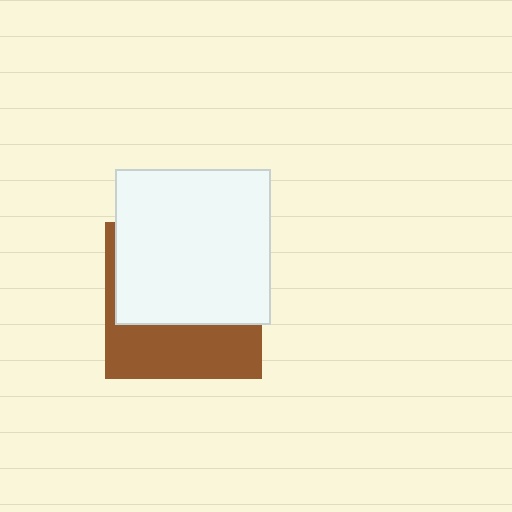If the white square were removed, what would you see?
You would see the complete brown square.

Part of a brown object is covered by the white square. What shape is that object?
It is a square.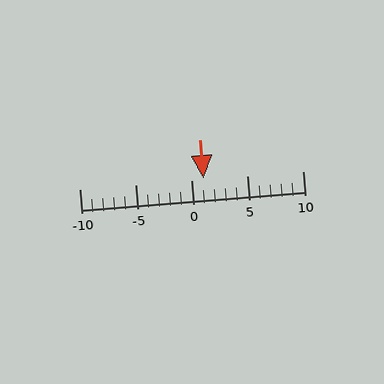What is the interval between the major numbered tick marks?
The major tick marks are spaced 5 units apart.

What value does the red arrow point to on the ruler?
The red arrow points to approximately 1.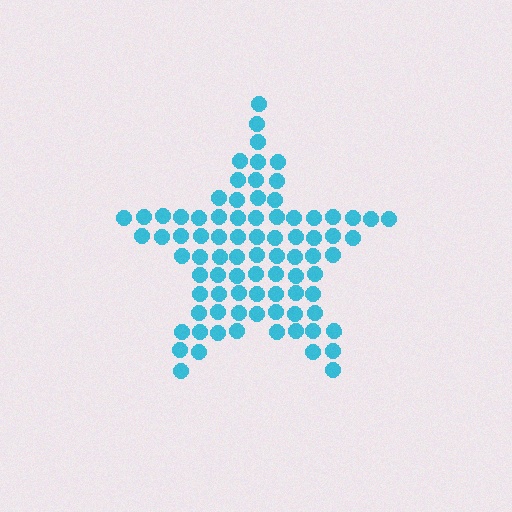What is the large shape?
The large shape is a star.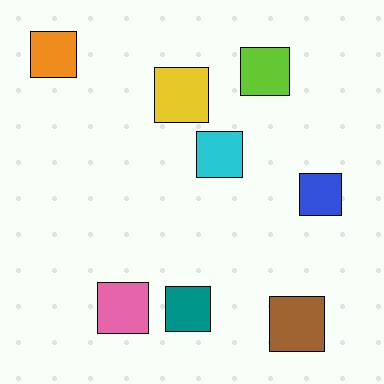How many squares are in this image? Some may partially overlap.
There are 8 squares.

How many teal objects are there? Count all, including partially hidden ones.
There is 1 teal object.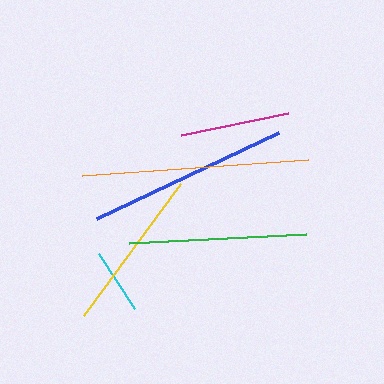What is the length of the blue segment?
The blue segment is approximately 201 pixels long.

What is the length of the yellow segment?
The yellow segment is approximately 164 pixels long.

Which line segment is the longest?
The orange line is the longest at approximately 226 pixels.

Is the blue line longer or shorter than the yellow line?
The blue line is longer than the yellow line.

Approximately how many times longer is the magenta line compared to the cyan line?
The magenta line is approximately 1.7 times the length of the cyan line.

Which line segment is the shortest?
The cyan line is the shortest at approximately 66 pixels.